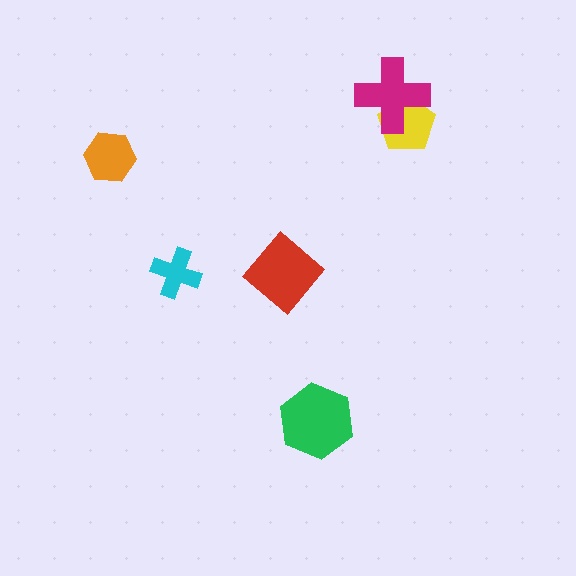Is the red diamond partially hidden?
No, no other shape covers it.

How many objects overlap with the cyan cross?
0 objects overlap with the cyan cross.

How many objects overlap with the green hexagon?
0 objects overlap with the green hexagon.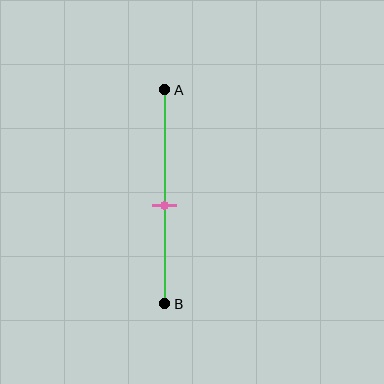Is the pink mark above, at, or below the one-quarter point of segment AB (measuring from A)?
The pink mark is below the one-quarter point of segment AB.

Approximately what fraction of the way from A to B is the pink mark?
The pink mark is approximately 55% of the way from A to B.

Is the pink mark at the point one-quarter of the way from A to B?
No, the mark is at about 55% from A, not at the 25% one-quarter point.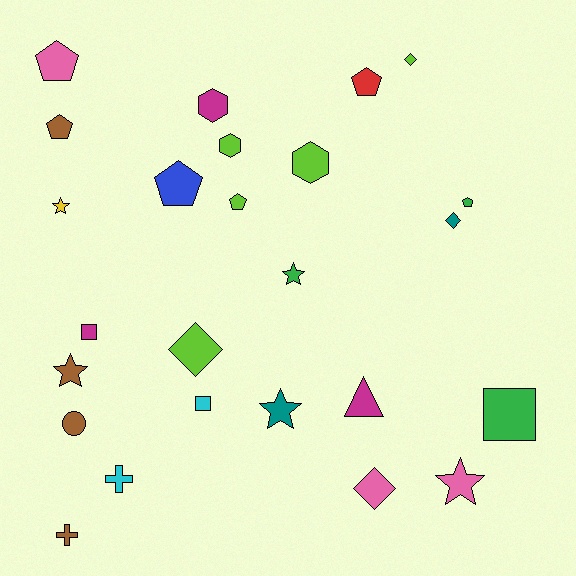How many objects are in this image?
There are 25 objects.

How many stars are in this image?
There are 5 stars.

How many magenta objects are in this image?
There are 3 magenta objects.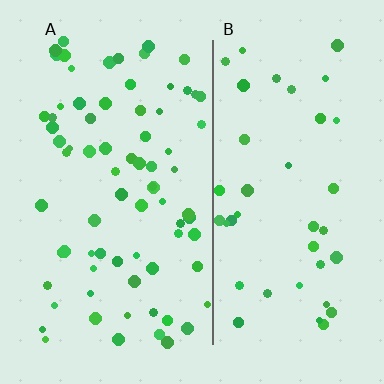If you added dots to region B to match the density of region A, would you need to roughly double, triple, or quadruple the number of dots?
Approximately double.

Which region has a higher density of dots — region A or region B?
A (the left).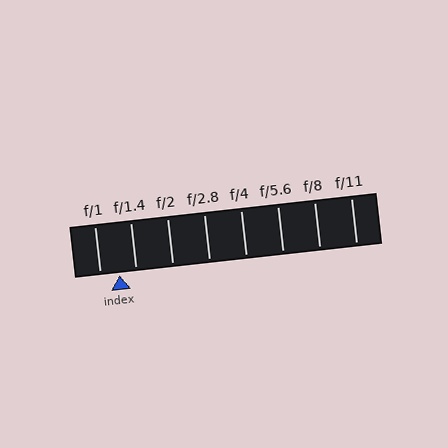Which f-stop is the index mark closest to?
The index mark is closest to f/1.4.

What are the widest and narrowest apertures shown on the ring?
The widest aperture shown is f/1 and the narrowest is f/11.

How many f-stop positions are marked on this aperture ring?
There are 8 f-stop positions marked.